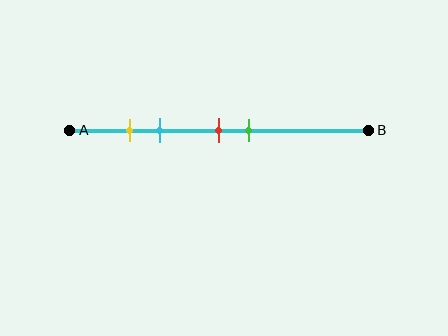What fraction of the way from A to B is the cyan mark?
The cyan mark is approximately 30% (0.3) of the way from A to B.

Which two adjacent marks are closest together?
The yellow and cyan marks are the closest adjacent pair.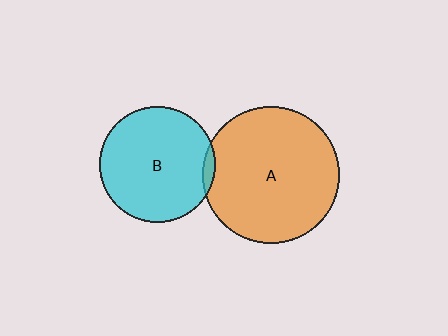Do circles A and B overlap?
Yes.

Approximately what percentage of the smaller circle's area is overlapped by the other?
Approximately 5%.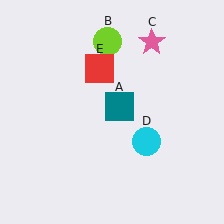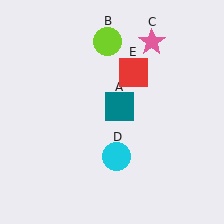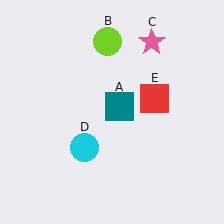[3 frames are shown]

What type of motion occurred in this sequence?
The cyan circle (object D), red square (object E) rotated clockwise around the center of the scene.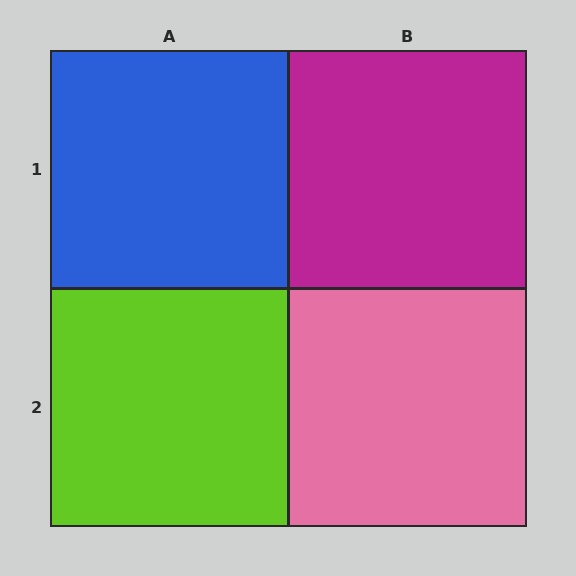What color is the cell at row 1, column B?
Magenta.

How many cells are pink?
1 cell is pink.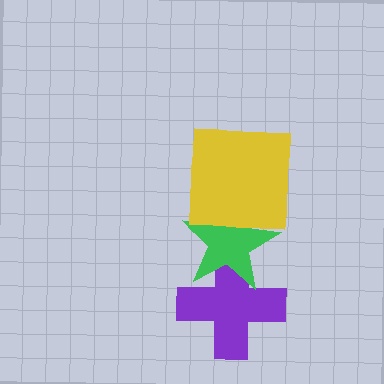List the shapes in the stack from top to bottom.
From top to bottom: the yellow square, the green star, the purple cross.